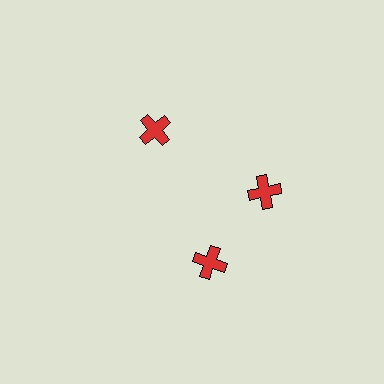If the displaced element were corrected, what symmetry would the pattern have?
It would have 3-fold rotational symmetry — the pattern would map onto itself every 120 degrees.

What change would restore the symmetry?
The symmetry would be restored by rotating it back into even spacing with its neighbors so that all 3 crosses sit at equal angles and equal distance from the center.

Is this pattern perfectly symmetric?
No. The 3 red crosses are arranged in a ring, but one element near the 7 o'clock position is rotated out of alignment along the ring, breaking the 3-fold rotational symmetry.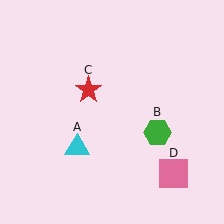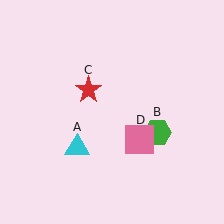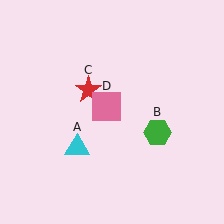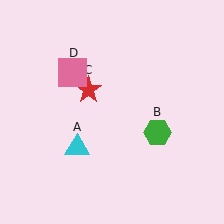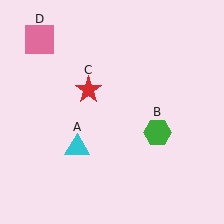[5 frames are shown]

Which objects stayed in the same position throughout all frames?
Cyan triangle (object A) and green hexagon (object B) and red star (object C) remained stationary.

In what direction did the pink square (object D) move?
The pink square (object D) moved up and to the left.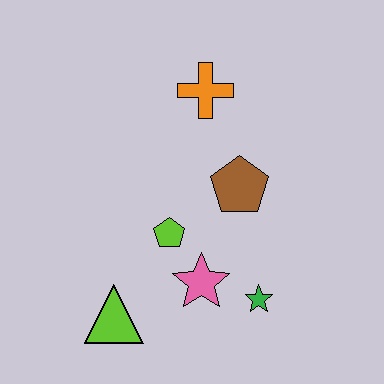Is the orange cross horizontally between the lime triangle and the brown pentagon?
Yes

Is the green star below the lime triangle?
No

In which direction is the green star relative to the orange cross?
The green star is below the orange cross.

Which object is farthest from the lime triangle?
The orange cross is farthest from the lime triangle.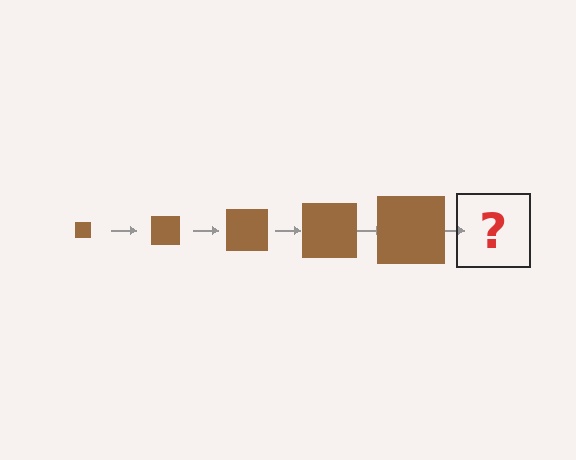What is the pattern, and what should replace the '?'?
The pattern is that the square gets progressively larger each step. The '?' should be a brown square, larger than the previous one.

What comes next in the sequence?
The next element should be a brown square, larger than the previous one.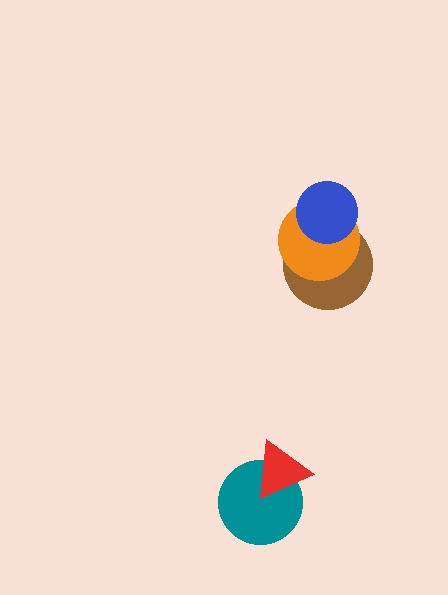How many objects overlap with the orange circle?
2 objects overlap with the orange circle.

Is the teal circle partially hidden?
Yes, it is partially covered by another shape.